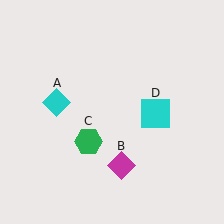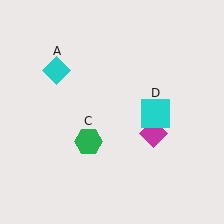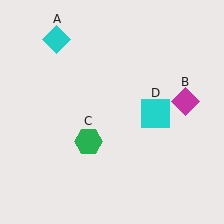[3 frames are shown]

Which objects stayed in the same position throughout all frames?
Green hexagon (object C) and cyan square (object D) remained stationary.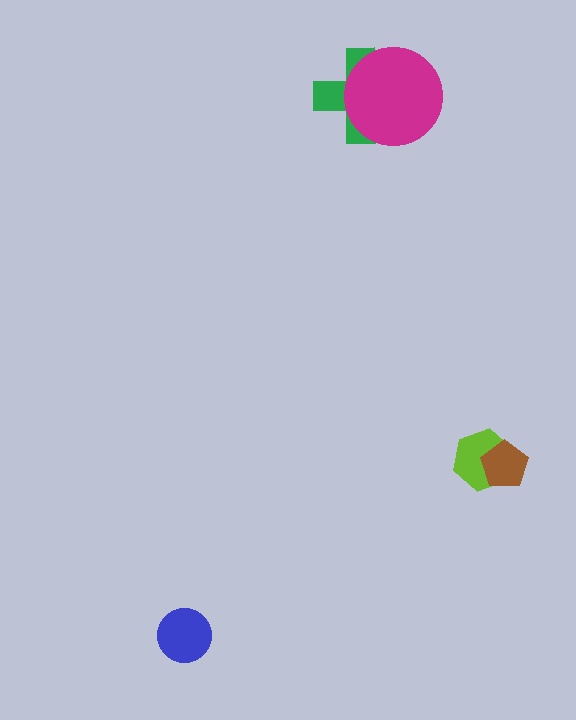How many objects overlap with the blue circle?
0 objects overlap with the blue circle.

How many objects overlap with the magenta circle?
1 object overlaps with the magenta circle.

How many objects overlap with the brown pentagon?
1 object overlaps with the brown pentagon.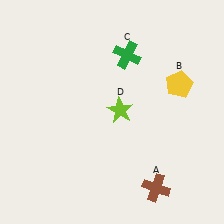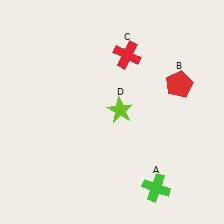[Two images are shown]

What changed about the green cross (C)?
In Image 1, C is green. In Image 2, it changed to red.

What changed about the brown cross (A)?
In Image 1, A is brown. In Image 2, it changed to green.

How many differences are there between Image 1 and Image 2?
There are 3 differences between the two images.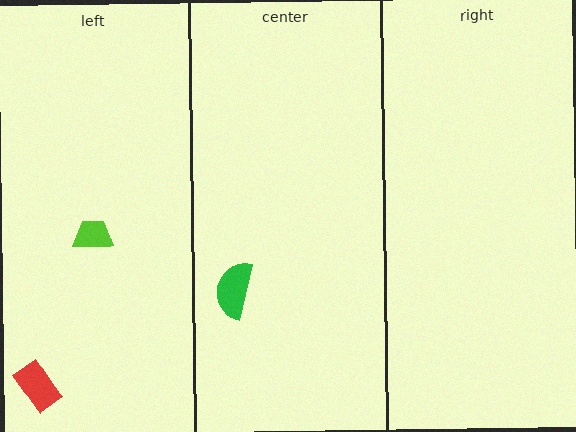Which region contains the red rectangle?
The left region.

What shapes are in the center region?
The green semicircle.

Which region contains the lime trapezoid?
The left region.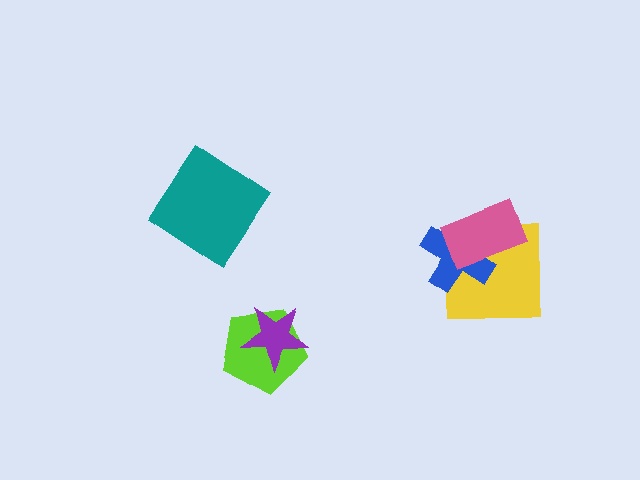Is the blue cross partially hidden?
Yes, it is partially covered by another shape.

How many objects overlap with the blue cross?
2 objects overlap with the blue cross.